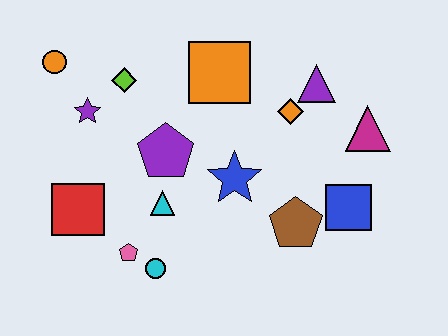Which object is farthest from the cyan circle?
The magenta triangle is farthest from the cyan circle.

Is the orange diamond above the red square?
Yes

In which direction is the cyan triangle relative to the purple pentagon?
The cyan triangle is below the purple pentagon.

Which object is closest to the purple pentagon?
The cyan triangle is closest to the purple pentagon.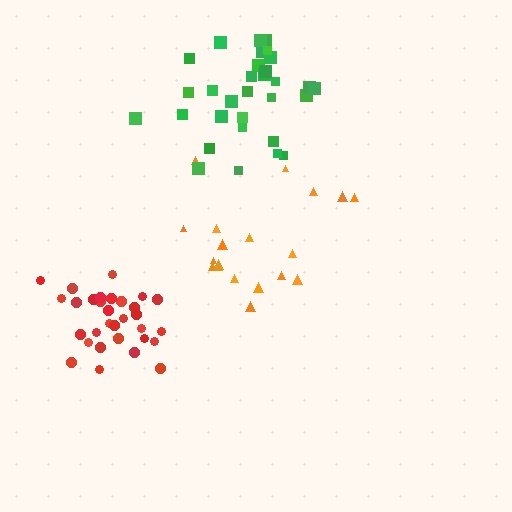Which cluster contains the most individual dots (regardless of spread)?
Red (31).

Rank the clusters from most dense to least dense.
red, green, orange.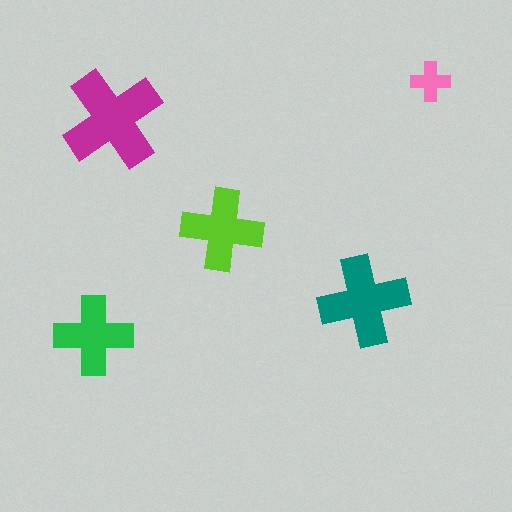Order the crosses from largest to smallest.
the magenta one, the teal one, the lime one, the green one, the pink one.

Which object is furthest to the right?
The pink cross is rightmost.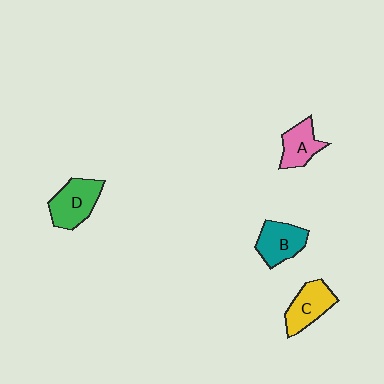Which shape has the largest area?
Shape D (green).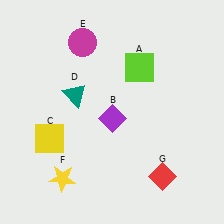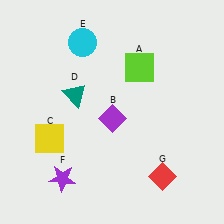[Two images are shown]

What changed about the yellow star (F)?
In Image 1, F is yellow. In Image 2, it changed to purple.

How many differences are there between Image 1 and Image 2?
There are 2 differences between the two images.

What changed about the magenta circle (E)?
In Image 1, E is magenta. In Image 2, it changed to cyan.